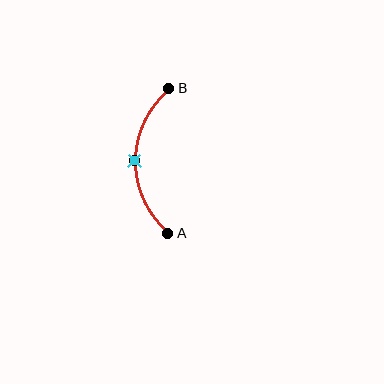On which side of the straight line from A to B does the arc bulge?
The arc bulges to the left of the straight line connecting A and B.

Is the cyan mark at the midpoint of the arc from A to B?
Yes. The cyan mark lies on the arc at equal arc-length from both A and B — it is the arc midpoint.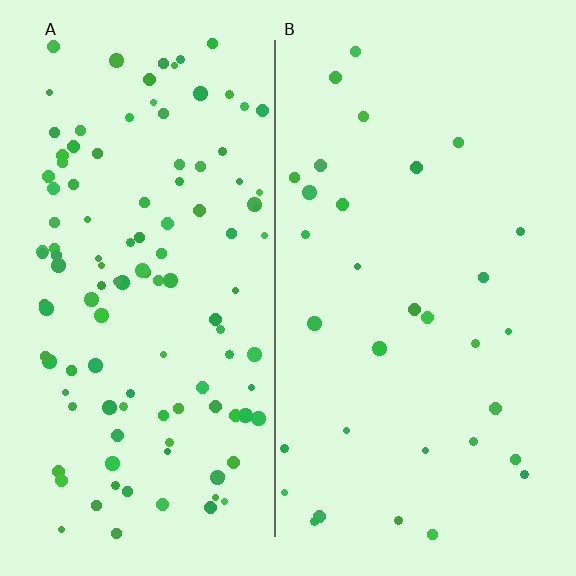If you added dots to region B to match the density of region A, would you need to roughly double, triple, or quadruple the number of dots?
Approximately quadruple.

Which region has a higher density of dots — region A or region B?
A (the left).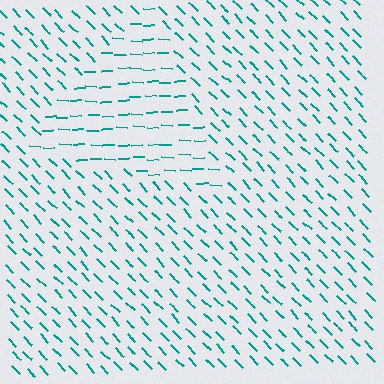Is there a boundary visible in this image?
Yes, there is a texture boundary formed by a change in line orientation.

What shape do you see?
I see a triangle.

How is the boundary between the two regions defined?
The boundary is defined purely by a change in line orientation (approximately 45 degrees difference). All lines are the same color and thickness.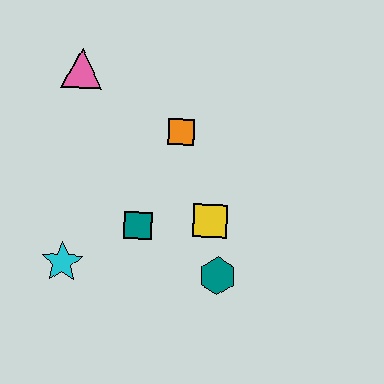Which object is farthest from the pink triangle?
The teal hexagon is farthest from the pink triangle.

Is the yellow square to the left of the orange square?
No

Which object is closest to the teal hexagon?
The yellow square is closest to the teal hexagon.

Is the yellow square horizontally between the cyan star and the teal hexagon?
Yes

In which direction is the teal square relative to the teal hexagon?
The teal square is to the left of the teal hexagon.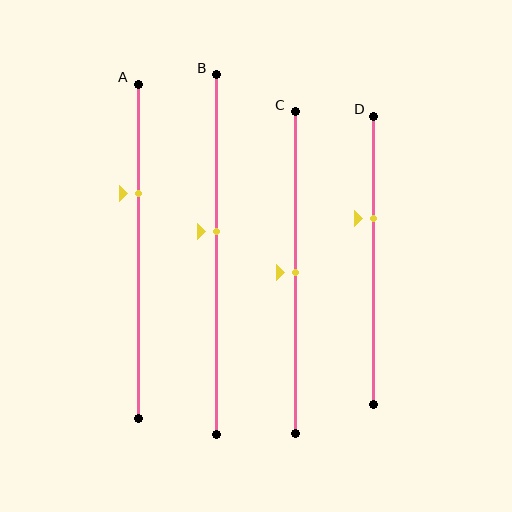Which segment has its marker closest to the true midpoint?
Segment C has its marker closest to the true midpoint.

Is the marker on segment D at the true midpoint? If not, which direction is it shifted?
No, the marker on segment D is shifted upward by about 14% of the segment length.